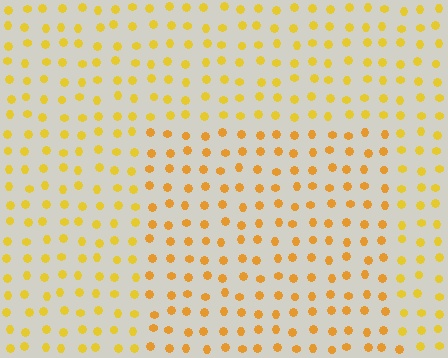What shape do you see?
I see a rectangle.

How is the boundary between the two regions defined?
The boundary is defined purely by a slight shift in hue (about 17 degrees). Spacing, size, and orientation are identical on both sides.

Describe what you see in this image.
The image is filled with small yellow elements in a uniform arrangement. A rectangle-shaped region is visible where the elements are tinted to a slightly different hue, forming a subtle color boundary.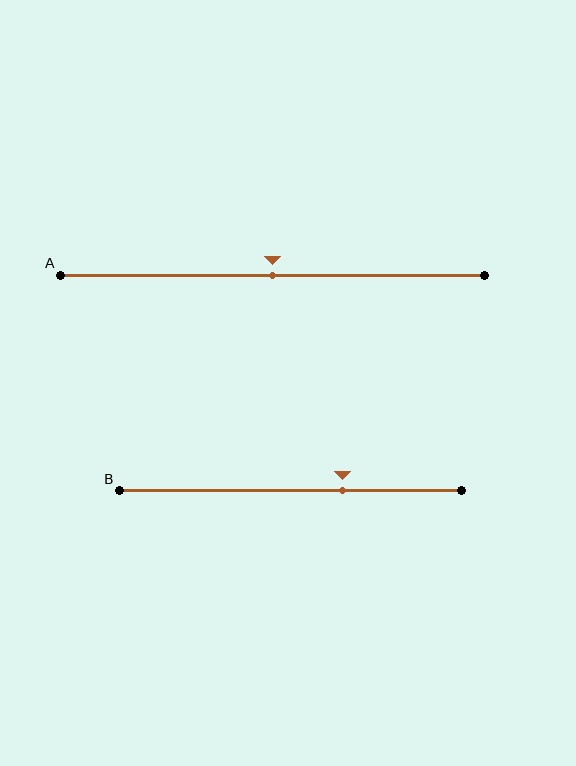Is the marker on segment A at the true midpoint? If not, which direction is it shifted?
Yes, the marker on segment A is at the true midpoint.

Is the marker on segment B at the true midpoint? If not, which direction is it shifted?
No, the marker on segment B is shifted to the right by about 15% of the segment length.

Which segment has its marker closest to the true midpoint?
Segment A has its marker closest to the true midpoint.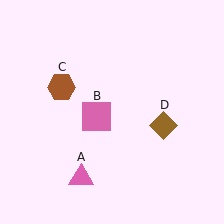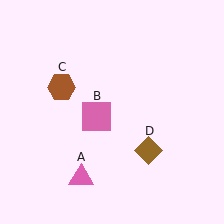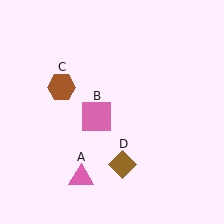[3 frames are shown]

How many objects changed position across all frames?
1 object changed position: brown diamond (object D).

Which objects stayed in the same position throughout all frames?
Pink triangle (object A) and pink square (object B) and brown hexagon (object C) remained stationary.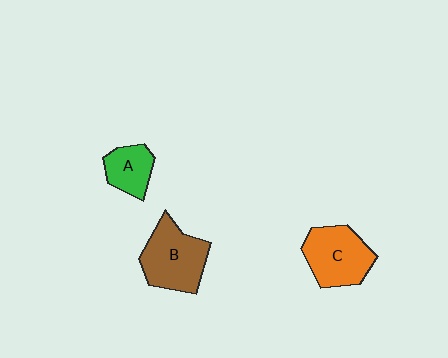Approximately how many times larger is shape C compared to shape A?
Approximately 1.7 times.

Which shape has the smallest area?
Shape A (green).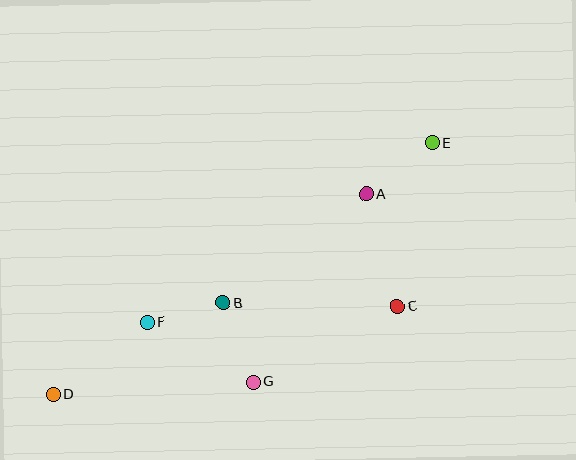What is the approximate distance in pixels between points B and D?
The distance between B and D is approximately 192 pixels.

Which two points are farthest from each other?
Points D and E are farthest from each other.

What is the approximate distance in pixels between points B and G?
The distance between B and G is approximately 85 pixels.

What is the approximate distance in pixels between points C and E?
The distance between C and E is approximately 167 pixels.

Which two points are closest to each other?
Points B and F are closest to each other.